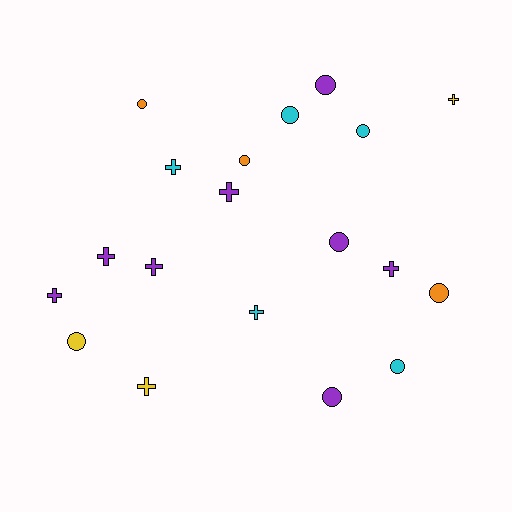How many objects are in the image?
There are 19 objects.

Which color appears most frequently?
Purple, with 8 objects.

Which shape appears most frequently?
Circle, with 10 objects.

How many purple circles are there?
There are 3 purple circles.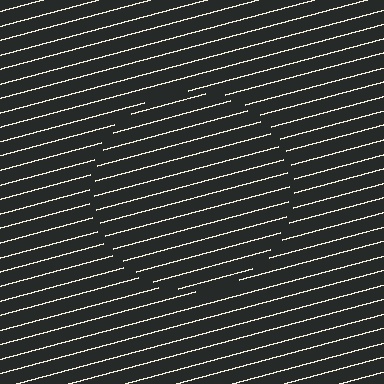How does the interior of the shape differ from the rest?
The interior of the shape contains the same grating, shifted by half a period — the contour is defined by the phase discontinuity where line-ends from the inner and outer gratings abut.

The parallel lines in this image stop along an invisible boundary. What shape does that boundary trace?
An illusory circle. The interior of the shape contains the same grating, shifted by half a period — the contour is defined by the phase discontinuity where line-ends from the inner and outer gratings abut.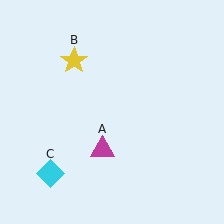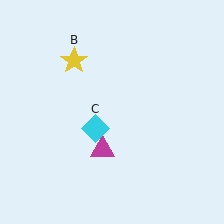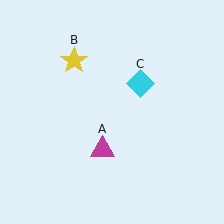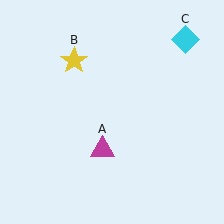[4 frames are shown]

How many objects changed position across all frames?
1 object changed position: cyan diamond (object C).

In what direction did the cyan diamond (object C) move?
The cyan diamond (object C) moved up and to the right.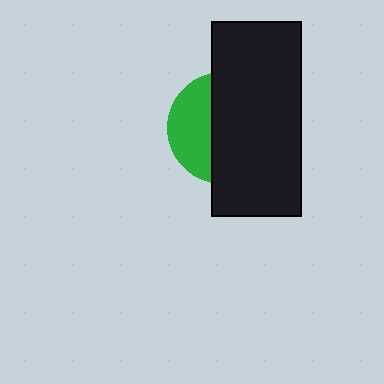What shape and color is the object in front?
The object in front is a black rectangle.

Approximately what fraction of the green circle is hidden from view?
Roughly 63% of the green circle is hidden behind the black rectangle.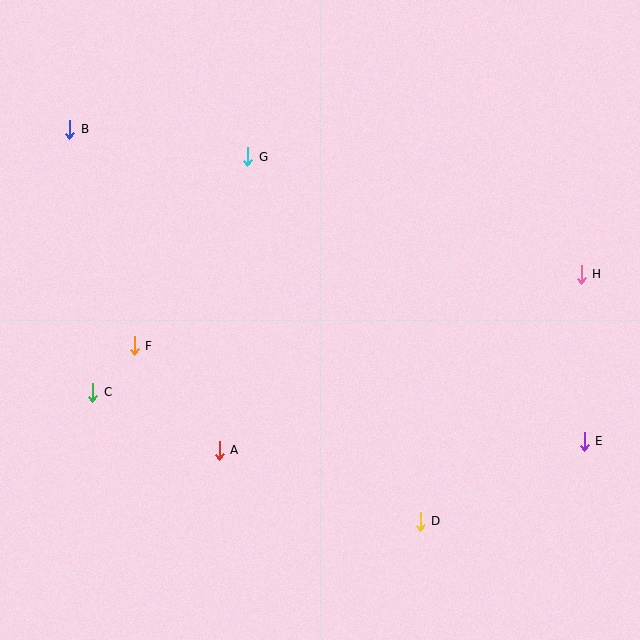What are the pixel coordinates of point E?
Point E is at (584, 441).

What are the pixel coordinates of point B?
Point B is at (70, 129).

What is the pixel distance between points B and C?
The distance between B and C is 264 pixels.